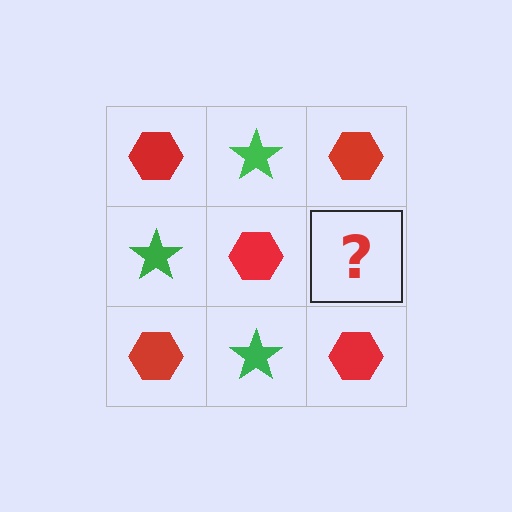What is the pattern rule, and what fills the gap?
The rule is that it alternates red hexagon and green star in a checkerboard pattern. The gap should be filled with a green star.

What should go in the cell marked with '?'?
The missing cell should contain a green star.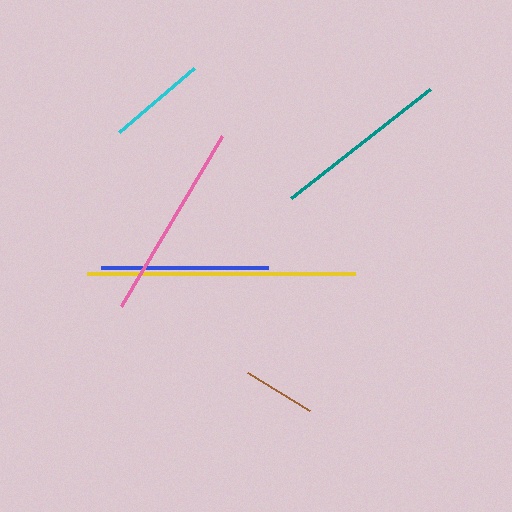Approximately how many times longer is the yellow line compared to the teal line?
The yellow line is approximately 1.5 times the length of the teal line.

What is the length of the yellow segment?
The yellow segment is approximately 267 pixels long.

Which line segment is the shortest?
The brown line is the shortest at approximately 72 pixels.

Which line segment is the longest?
The yellow line is the longest at approximately 267 pixels.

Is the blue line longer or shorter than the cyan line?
The blue line is longer than the cyan line.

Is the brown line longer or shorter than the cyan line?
The cyan line is longer than the brown line.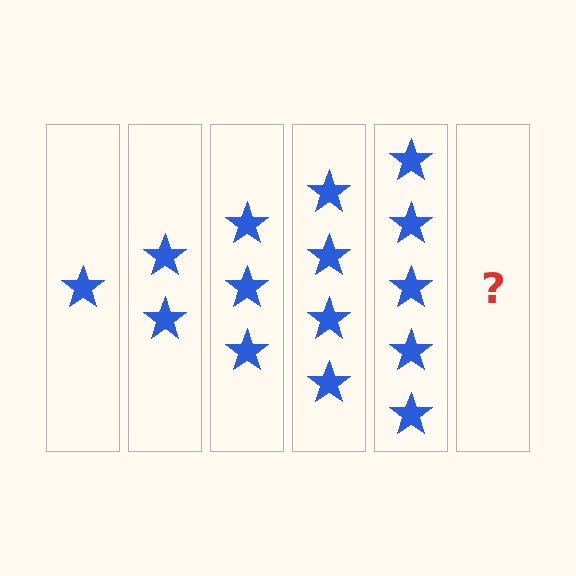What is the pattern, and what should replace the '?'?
The pattern is that each step adds one more star. The '?' should be 6 stars.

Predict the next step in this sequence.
The next step is 6 stars.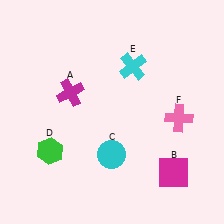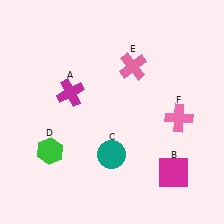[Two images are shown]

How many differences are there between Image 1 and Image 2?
There are 2 differences between the two images.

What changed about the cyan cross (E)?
In Image 1, E is cyan. In Image 2, it changed to pink.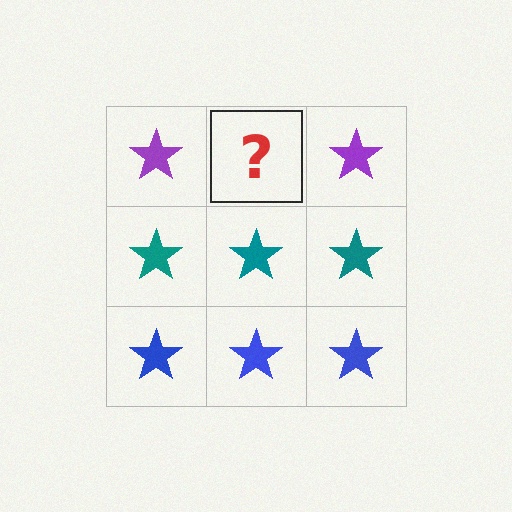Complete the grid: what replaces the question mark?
The question mark should be replaced with a purple star.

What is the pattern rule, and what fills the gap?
The rule is that each row has a consistent color. The gap should be filled with a purple star.